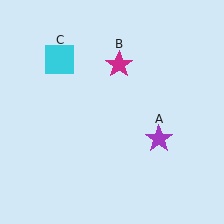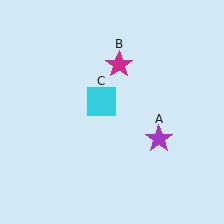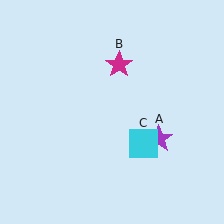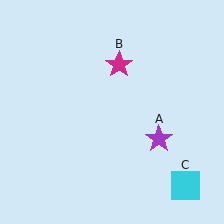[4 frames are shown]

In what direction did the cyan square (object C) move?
The cyan square (object C) moved down and to the right.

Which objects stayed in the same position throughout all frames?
Purple star (object A) and magenta star (object B) remained stationary.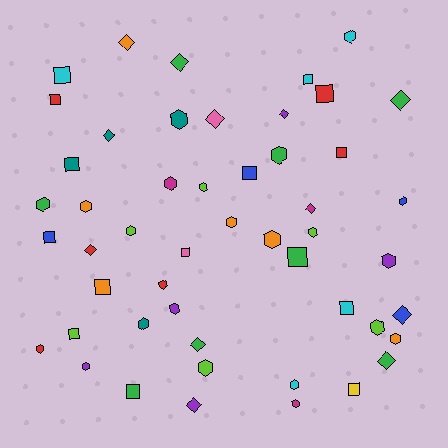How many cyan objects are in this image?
There are 5 cyan objects.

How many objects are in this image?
There are 50 objects.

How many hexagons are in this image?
There are 23 hexagons.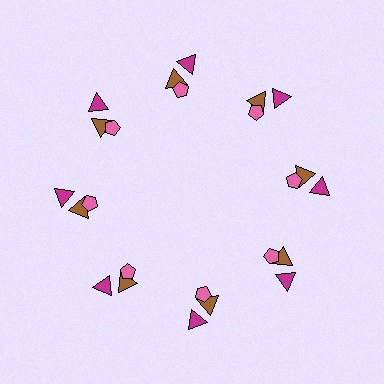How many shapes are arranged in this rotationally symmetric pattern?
There are 24 shapes, arranged in 8 groups of 3.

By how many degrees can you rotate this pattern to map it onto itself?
The pattern maps onto itself every 45 degrees of rotation.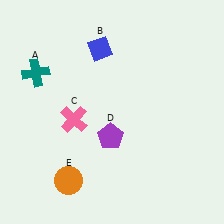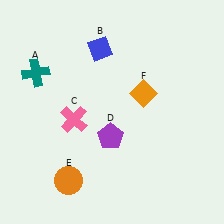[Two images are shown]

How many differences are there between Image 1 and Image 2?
There is 1 difference between the two images.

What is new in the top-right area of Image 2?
An orange diamond (F) was added in the top-right area of Image 2.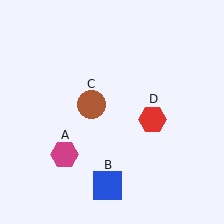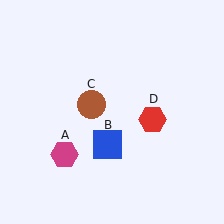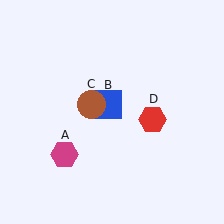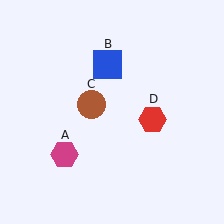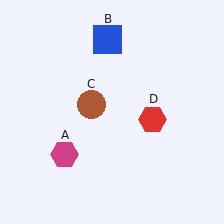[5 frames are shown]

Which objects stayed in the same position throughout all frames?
Magenta hexagon (object A) and brown circle (object C) and red hexagon (object D) remained stationary.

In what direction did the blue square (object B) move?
The blue square (object B) moved up.